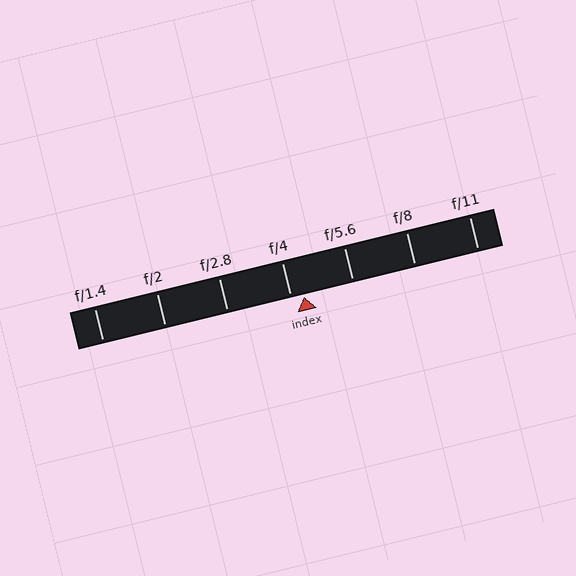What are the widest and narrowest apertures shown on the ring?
The widest aperture shown is f/1.4 and the narrowest is f/11.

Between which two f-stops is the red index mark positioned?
The index mark is between f/4 and f/5.6.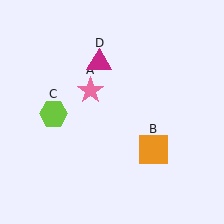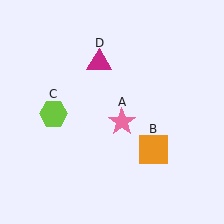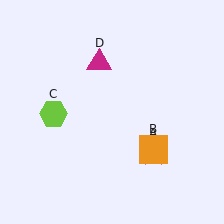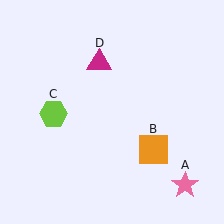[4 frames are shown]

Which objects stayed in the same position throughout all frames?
Orange square (object B) and lime hexagon (object C) and magenta triangle (object D) remained stationary.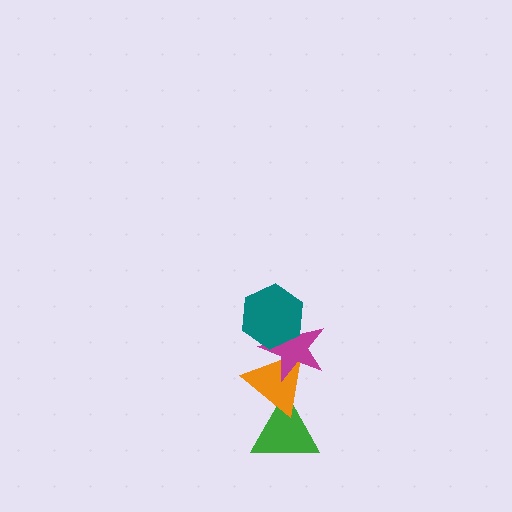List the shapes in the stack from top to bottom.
From top to bottom: the teal hexagon, the magenta star, the orange triangle, the green triangle.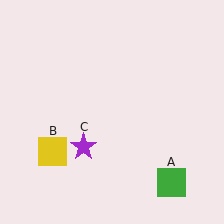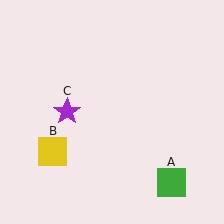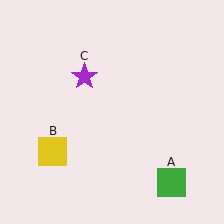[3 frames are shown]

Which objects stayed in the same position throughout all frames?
Green square (object A) and yellow square (object B) remained stationary.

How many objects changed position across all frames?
1 object changed position: purple star (object C).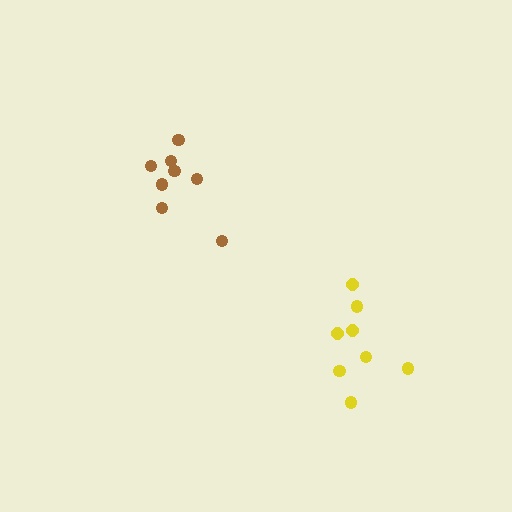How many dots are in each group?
Group 1: 8 dots, Group 2: 8 dots (16 total).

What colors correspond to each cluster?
The clusters are colored: yellow, brown.